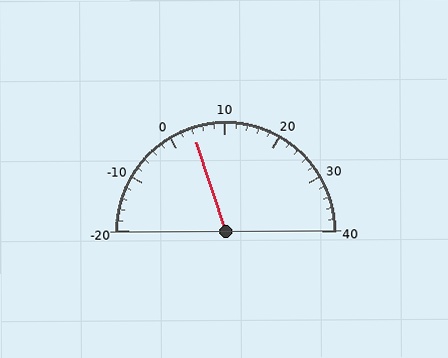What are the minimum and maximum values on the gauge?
The gauge ranges from -20 to 40.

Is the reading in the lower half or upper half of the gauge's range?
The reading is in the lower half of the range (-20 to 40).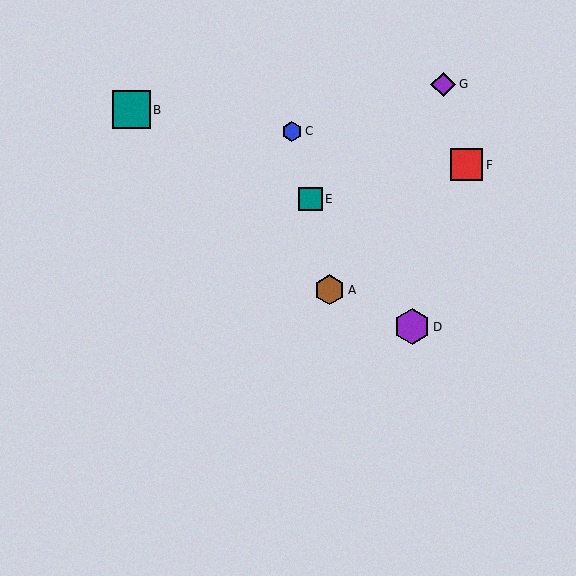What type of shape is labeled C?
Shape C is a blue hexagon.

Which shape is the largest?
The teal square (labeled B) is the largest.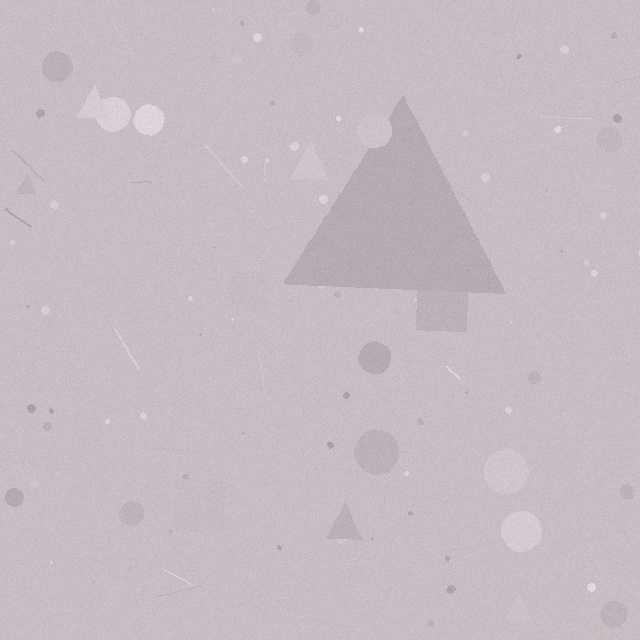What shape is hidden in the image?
A triangle is hidden in the image.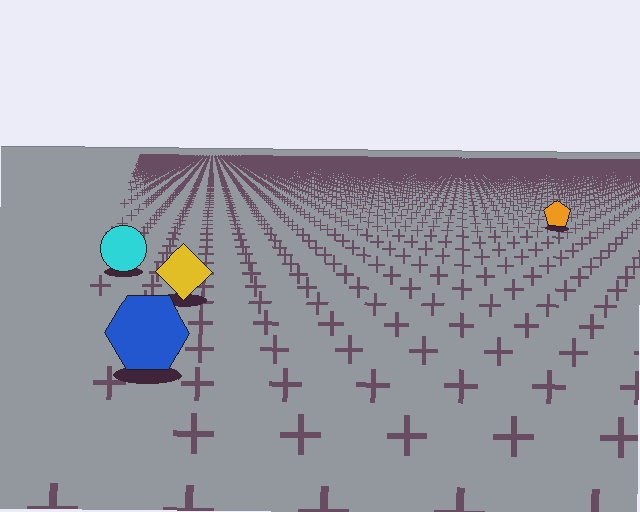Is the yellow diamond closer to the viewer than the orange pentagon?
Yes. The yellow diamond is closer — you can tell from the texture gradient: the ground texture is coarser near it.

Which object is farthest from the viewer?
The orange pentagon is farthest from the viewer. It appears smaller and the ground texture around it is denser.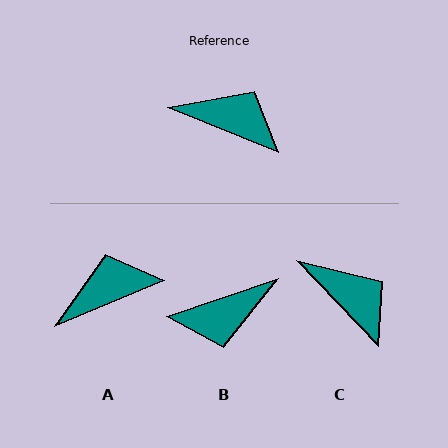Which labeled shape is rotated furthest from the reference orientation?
B, about 139 degrees away.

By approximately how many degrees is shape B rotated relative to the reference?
Approximately 139 degrees clockwise.